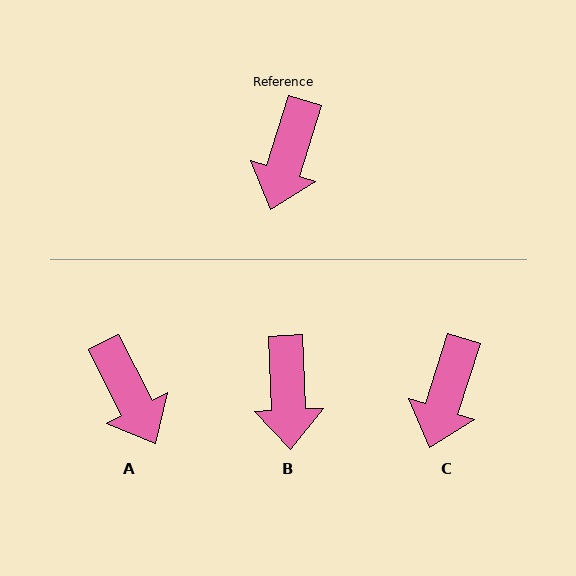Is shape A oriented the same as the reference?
No, it is off by about 45 degrees.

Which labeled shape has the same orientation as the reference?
C.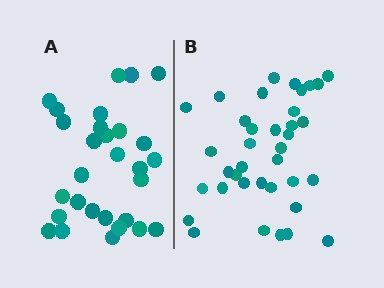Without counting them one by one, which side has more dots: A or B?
Region B (the right region) has more dots.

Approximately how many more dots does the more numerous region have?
Region B has roughly 8 or so more dots than region A.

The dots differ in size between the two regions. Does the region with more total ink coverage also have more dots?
No. Region A has more total ink coverage because its dots are larger, but region B actually contains more individual dots. Total area can be misleading — the number of items is what matters here.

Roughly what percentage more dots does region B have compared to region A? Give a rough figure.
About 30% more.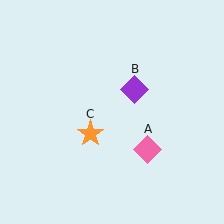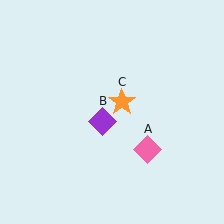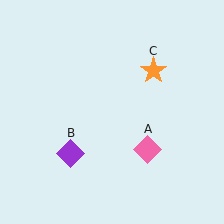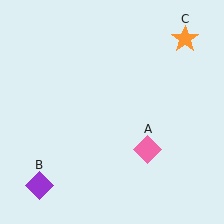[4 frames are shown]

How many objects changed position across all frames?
2 objects changed position: purple diamond (object B), orange star (object C).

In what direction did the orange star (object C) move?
The orange star (object C) moved up and to the right.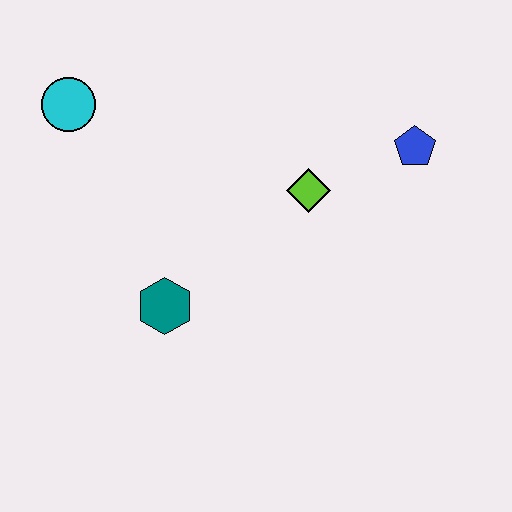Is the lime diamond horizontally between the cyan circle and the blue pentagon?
Yes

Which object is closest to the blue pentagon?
The lime diamond is closest to the blue pentagon.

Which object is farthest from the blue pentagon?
The cyan circle is farthest from the blue pentagon.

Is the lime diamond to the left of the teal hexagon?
No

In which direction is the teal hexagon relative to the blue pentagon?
The teal hexagon is to the left of the blue pentagon.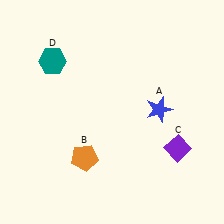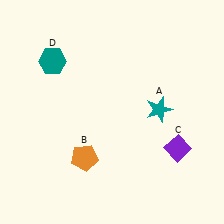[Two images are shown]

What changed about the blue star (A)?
In Image 1, A is blue. In Image 2, it changed to teal.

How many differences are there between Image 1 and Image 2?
There is 1 difference between the two images.